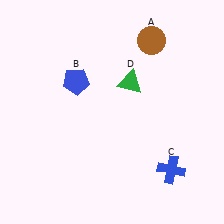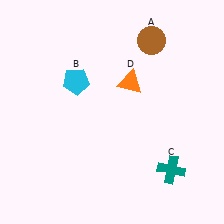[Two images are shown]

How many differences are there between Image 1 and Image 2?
There are 3 differences between the two images.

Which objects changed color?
B changed from blue to cyan. C changed from blue to teal. D changed from green to orange.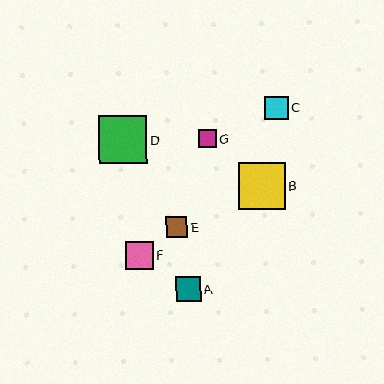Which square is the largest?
Square D is the largest with a size of approximately 48 pixels.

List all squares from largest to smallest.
From largest to smallest: D, B, F, A, C, E, G.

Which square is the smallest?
Square G is the smallest with a size of approximately 18 pixels.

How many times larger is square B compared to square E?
Square B is approximately 2.2 times the size of square E.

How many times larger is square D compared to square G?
Square D is approximately 2.6 times the size of square G.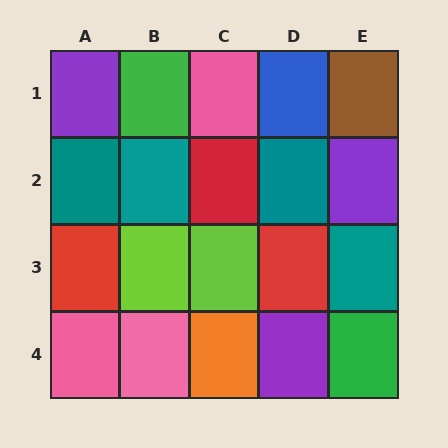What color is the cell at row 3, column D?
Red.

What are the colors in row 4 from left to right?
Pink, pink, orange, purple, green.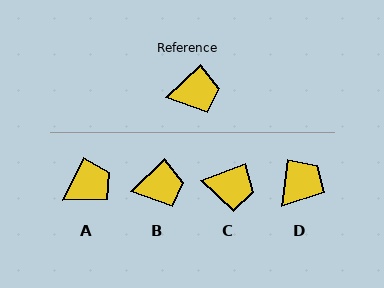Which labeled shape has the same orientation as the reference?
B.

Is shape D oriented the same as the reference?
No, it is off by about 39 degrees.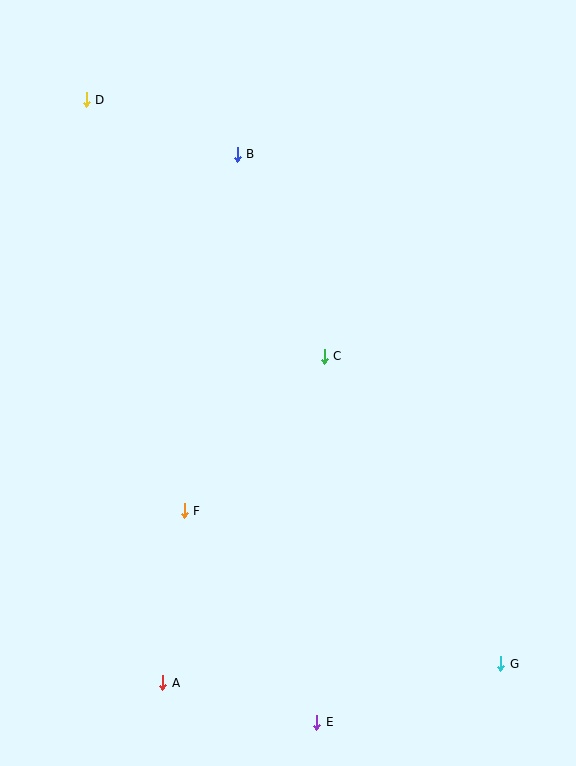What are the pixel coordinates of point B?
Point B is at (237, 154).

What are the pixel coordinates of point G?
Point G is at (501, 664).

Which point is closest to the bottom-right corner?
Point G is closest to the bottom-right corner.